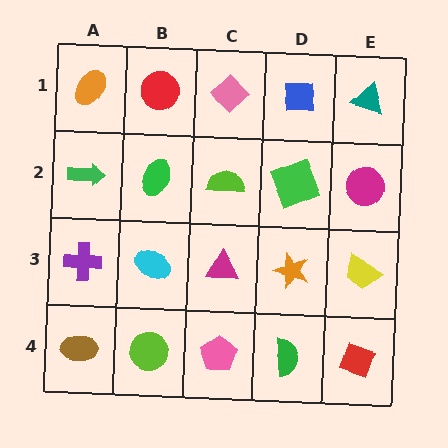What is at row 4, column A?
A brown ellipse.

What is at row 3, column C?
A magenta triangle.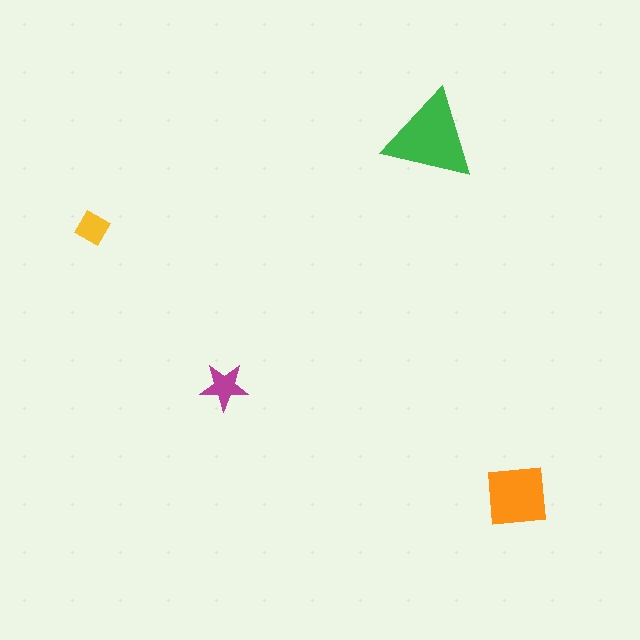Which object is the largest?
The green triangle.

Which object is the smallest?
The yellow diamond.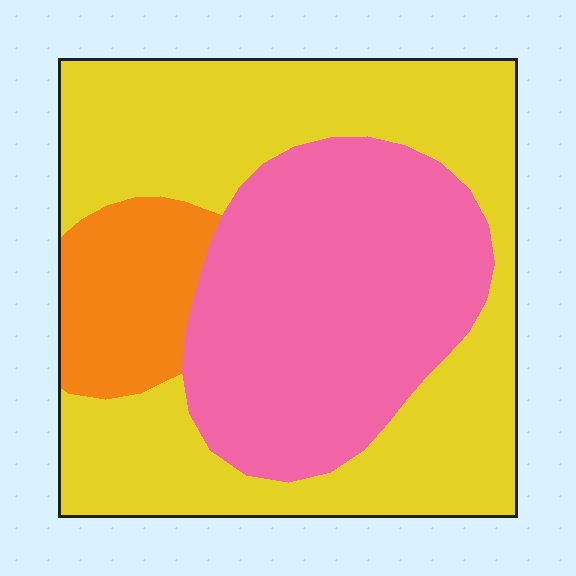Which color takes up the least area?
Orange, at roughly 10%.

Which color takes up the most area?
Yellow, at roughly 50%.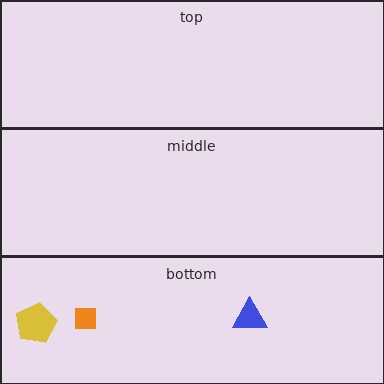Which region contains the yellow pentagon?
The bottom region.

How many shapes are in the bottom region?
3.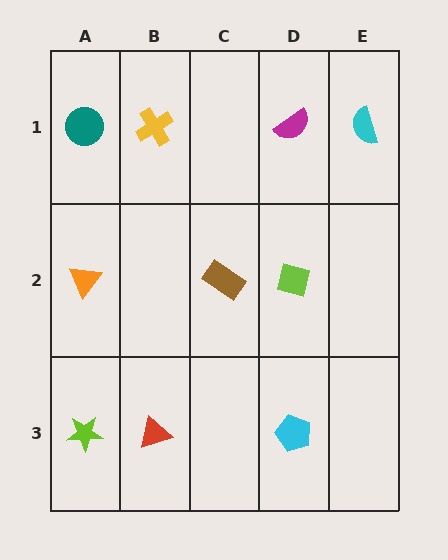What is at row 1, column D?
A magenta semicircle.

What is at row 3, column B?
A red triangle.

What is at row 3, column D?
A cyan pentagon.